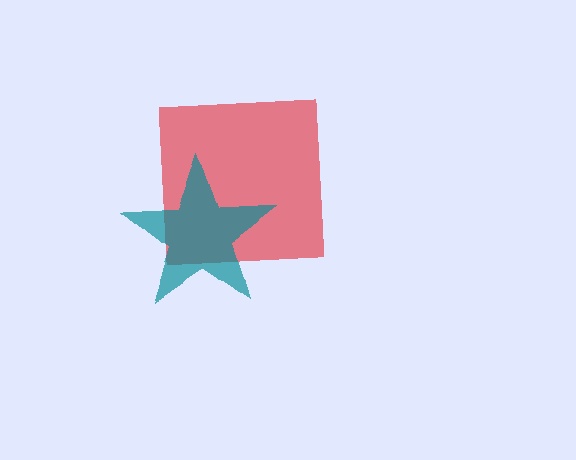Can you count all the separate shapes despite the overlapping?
Yes, there are 2 separate shapes.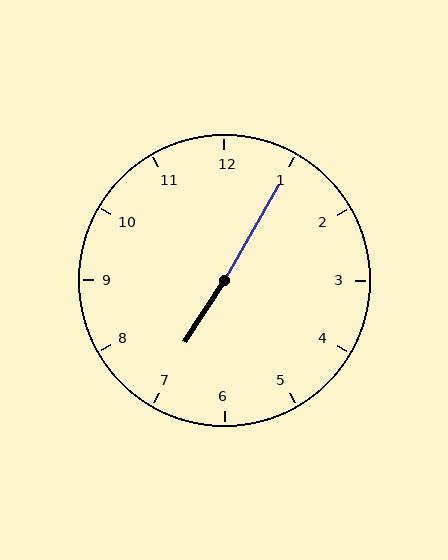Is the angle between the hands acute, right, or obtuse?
It is obtuse.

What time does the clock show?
7:05.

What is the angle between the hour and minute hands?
Approximately 178 degrees.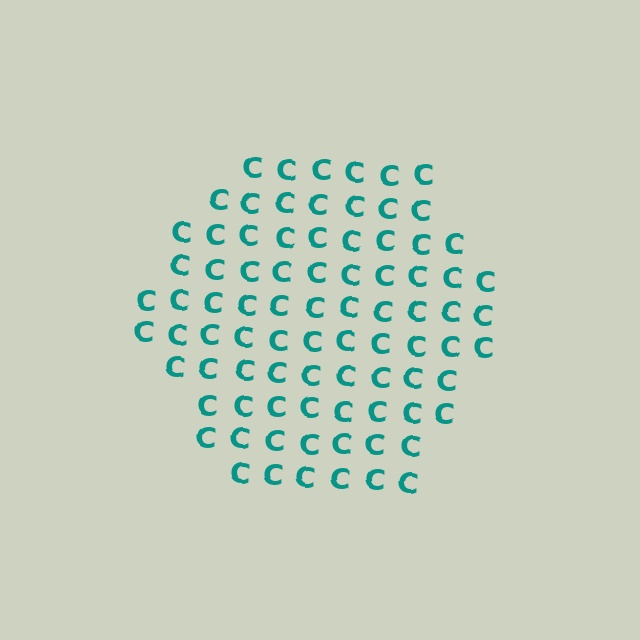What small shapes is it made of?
It is made of small letter C's.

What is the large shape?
The large shape is a hexagon.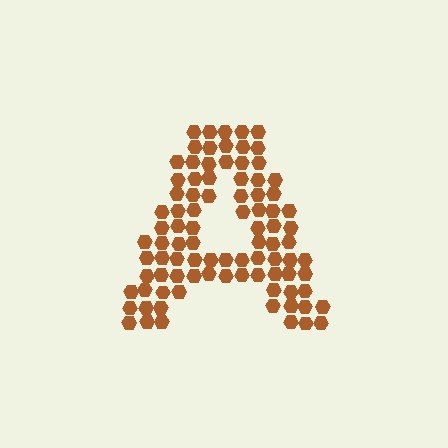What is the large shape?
The large shape is the letter A.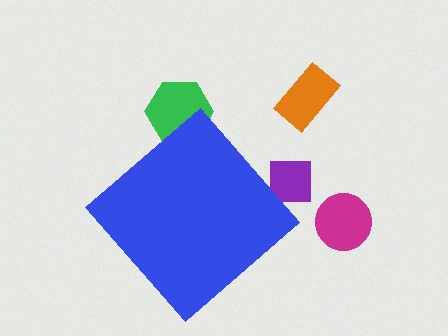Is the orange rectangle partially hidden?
No, the orange rectangle is fully visible.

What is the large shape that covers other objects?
A blue diamond.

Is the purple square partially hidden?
Yes, the purple square is partially hidden behind the blue diamond.